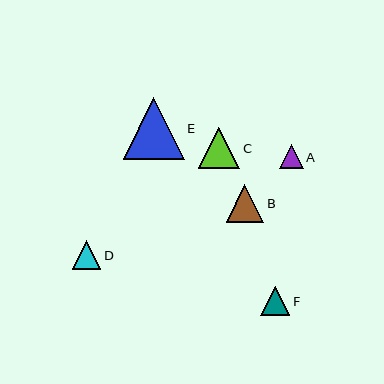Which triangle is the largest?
Triangle E is the largest with a size of approximately 61 pixels.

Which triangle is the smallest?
Triangle A is the smallest with a size of approximately 24 pixels.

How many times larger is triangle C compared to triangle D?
Triangle C is approximately 1.5 times the size of triangle D.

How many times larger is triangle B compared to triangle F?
Triangle B is approximately 1.3 times the size of triangle F.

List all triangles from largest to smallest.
From largest to smallest: E, C, B, F, D, A.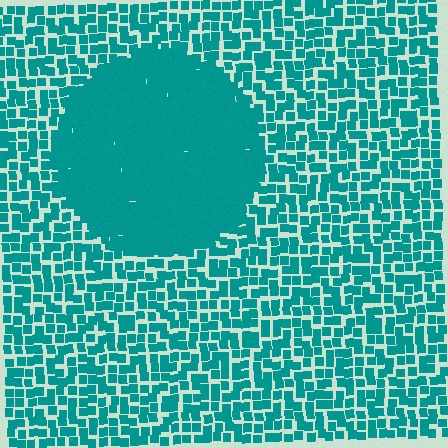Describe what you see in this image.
The image contains small teal elements arranged at two different densities. A circle-shaped region is visible where the elements are more densely packed than the surrounding area.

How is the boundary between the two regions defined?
The boundary is defined by a change in element density (approximately 2.3x ratio). All elements are the same color, size, and shape.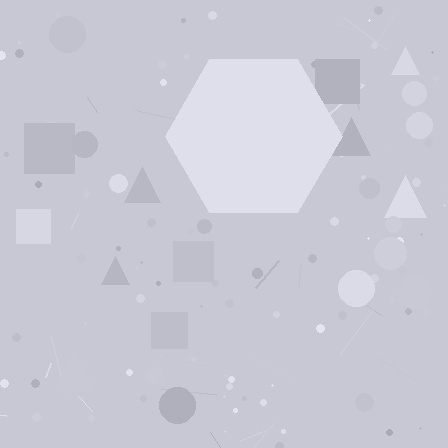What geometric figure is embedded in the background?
A hexagon is embedded in the background.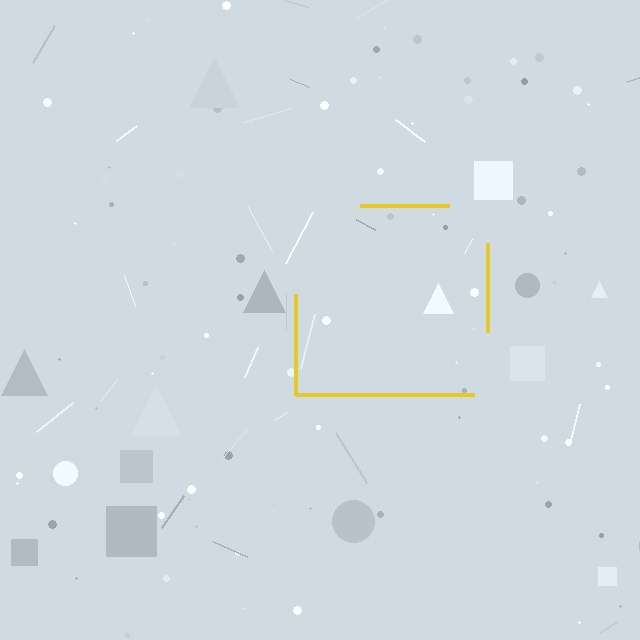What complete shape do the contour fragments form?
The contour fragments form a square.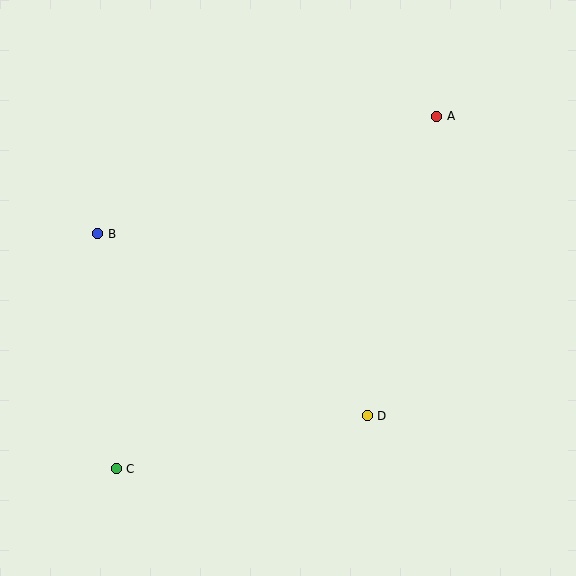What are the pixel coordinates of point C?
Point C is at (116, 469).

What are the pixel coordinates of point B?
Point B is at (98, 234).